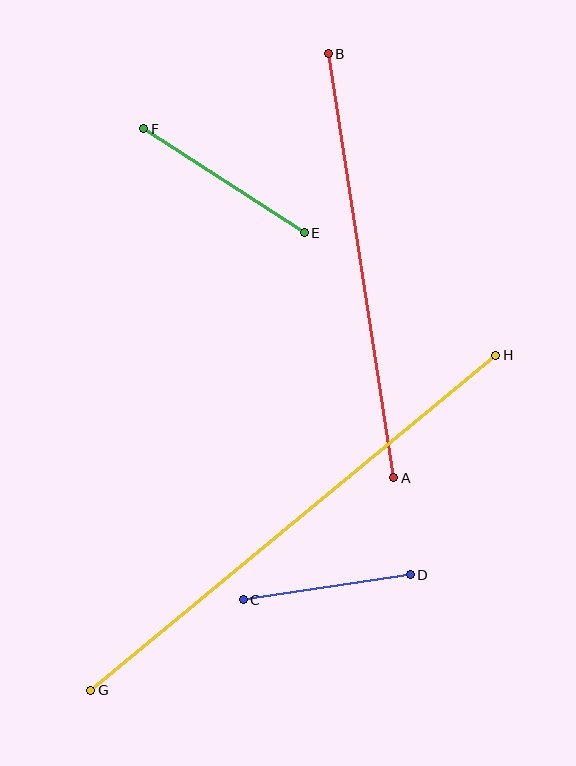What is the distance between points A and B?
The distance is approximately 429 pixels.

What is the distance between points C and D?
The distance is approximately 169 pixels.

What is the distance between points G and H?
The distance is approximately 526 pixels.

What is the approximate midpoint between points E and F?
The midpoint is at approximately (224, 181) pixels.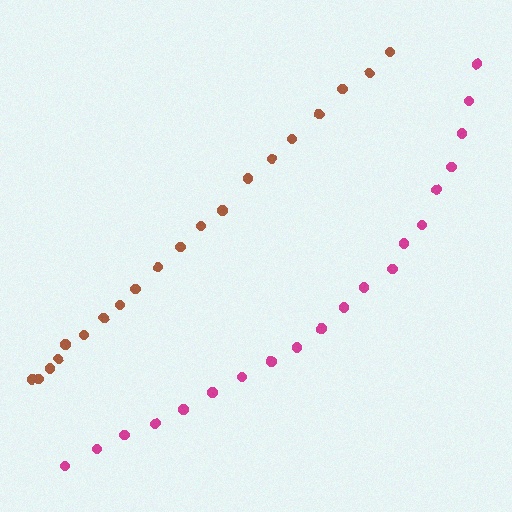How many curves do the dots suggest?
There are 2 distinct paths.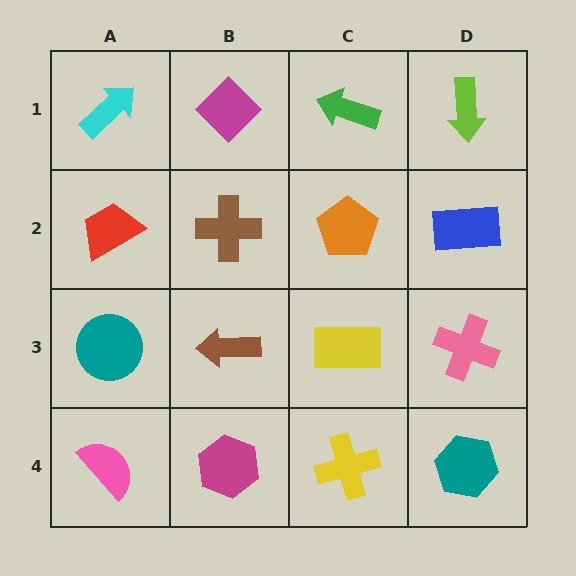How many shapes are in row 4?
4 shapes.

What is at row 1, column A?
A cyan arrow.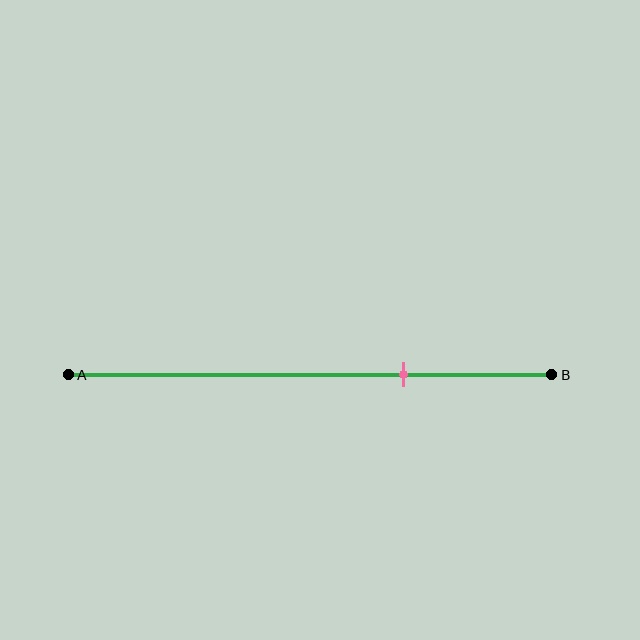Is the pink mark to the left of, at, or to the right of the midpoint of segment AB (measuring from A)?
The pink mark is to the right of the midpoint of segment AB.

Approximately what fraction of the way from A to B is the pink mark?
The pink mark is approximately 70% of the way from A to B.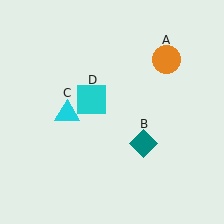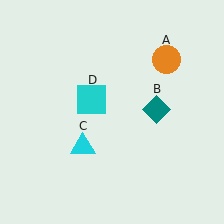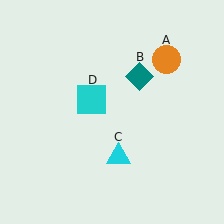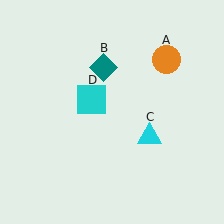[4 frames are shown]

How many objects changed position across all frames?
2 objects changed position: teal diamond (object B), cyan triangle (object C).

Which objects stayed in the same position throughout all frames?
Orange circle (object A) and cyan square (object D) remained stationary.